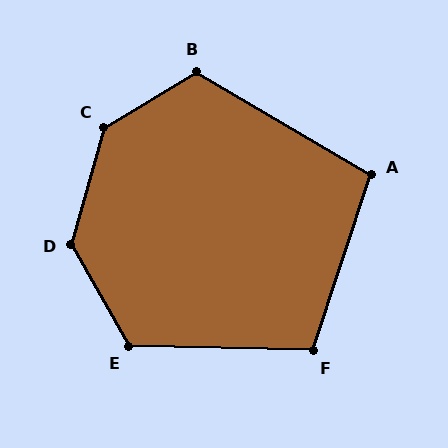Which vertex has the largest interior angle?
C, at approximately 136 degrees.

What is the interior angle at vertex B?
Approximately 119 degrees (obtuse).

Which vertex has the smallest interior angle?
A, at approximately 102 degrees.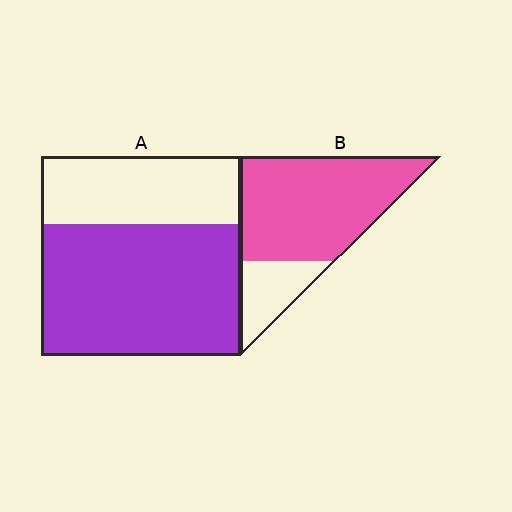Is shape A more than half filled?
Yes.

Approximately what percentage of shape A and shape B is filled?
A is approximately 65% and B is approximately 75%.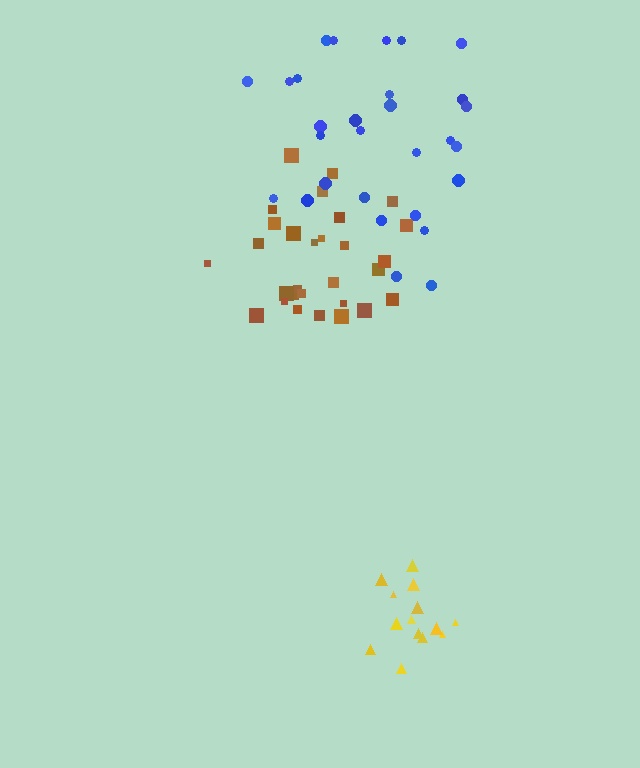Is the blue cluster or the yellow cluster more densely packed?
Yellow.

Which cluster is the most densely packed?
Yellow.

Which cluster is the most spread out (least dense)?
Blue.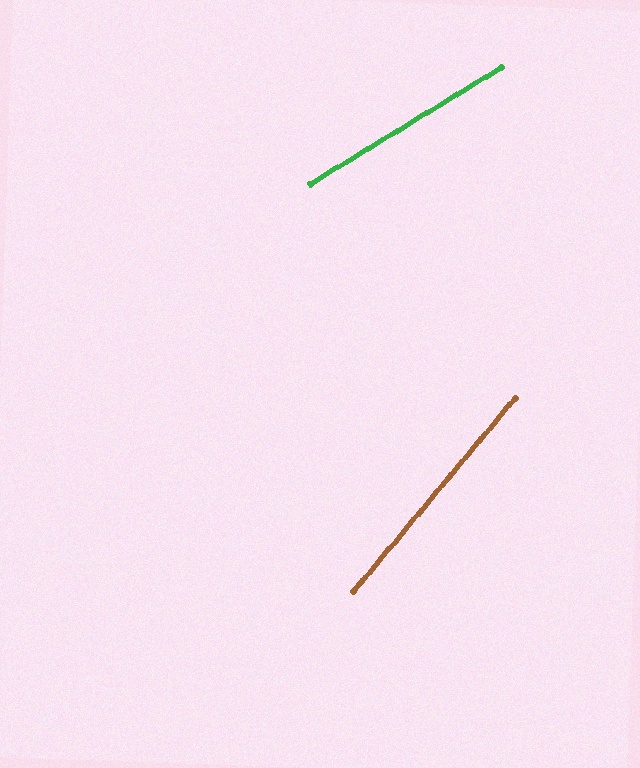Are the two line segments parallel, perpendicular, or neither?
Neither parallel nor perpendicular — they differ by about 19°.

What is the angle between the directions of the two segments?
Approximately 19 degrees.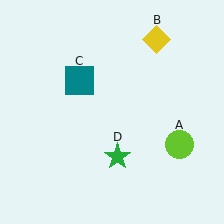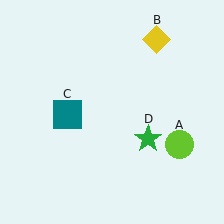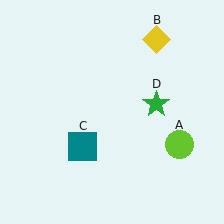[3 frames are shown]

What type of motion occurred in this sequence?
The teal square (object C), green star (object D) rotated counterclockwise around the center of the scene.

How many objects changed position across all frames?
2 objects changed position: teal square (object C), green star (object D).